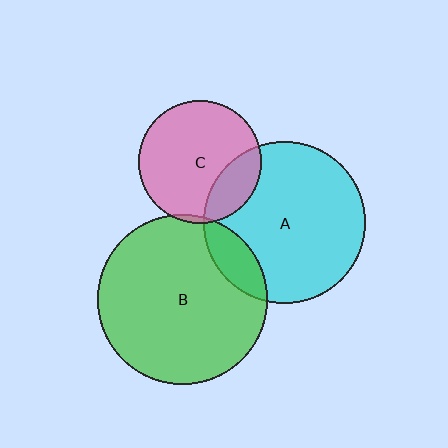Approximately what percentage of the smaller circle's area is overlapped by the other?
Approximately 20%.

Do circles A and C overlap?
Yes.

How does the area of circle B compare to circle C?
Approximately 1.9 times.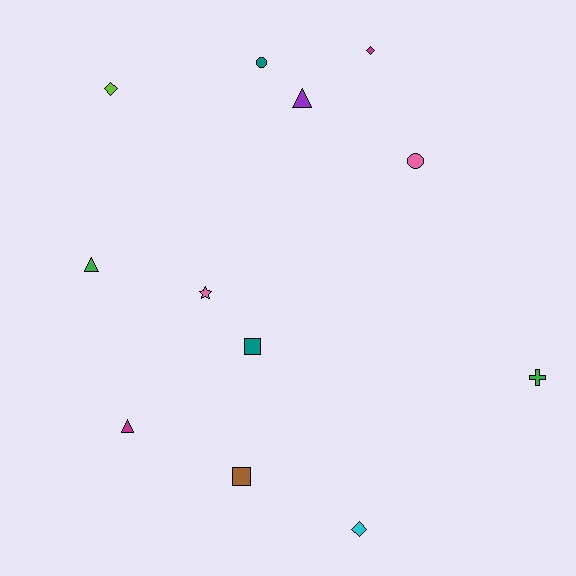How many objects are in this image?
There are 12 objects.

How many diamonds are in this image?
There are 3 diamonds.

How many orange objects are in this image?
There are no orange objects.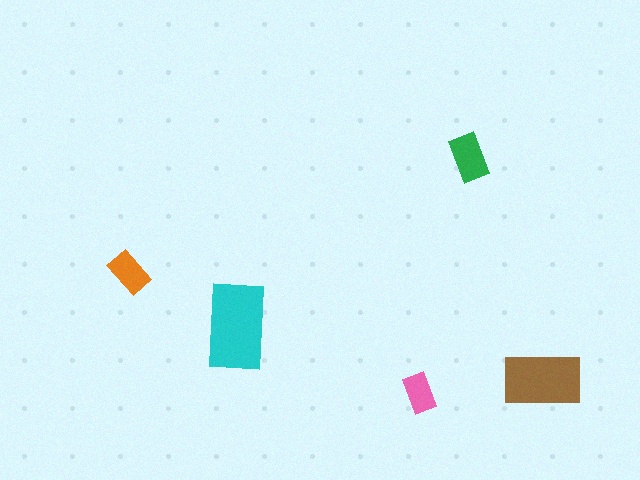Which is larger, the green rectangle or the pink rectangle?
The green one.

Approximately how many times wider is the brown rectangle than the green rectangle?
About 1.5 times wider.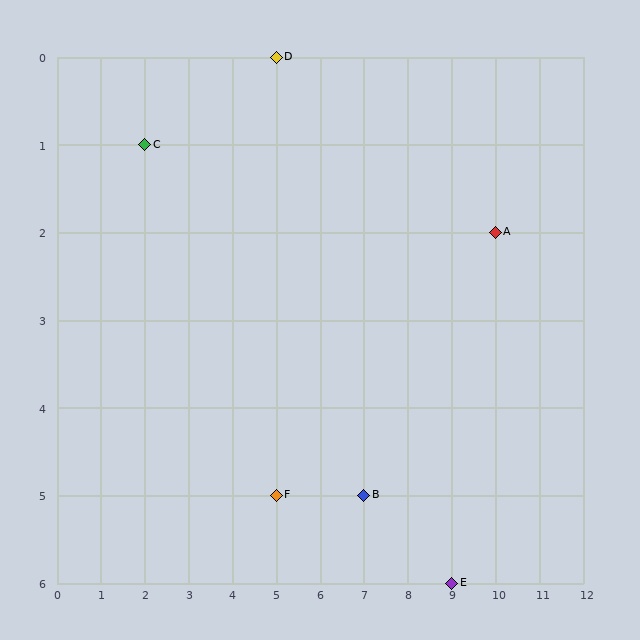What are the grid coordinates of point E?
Point E is at grid coordinates (9, 6).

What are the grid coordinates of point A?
Point A is at grid coordinates (10, 2).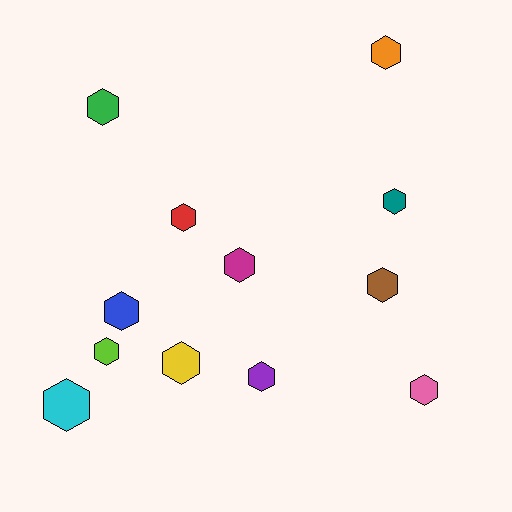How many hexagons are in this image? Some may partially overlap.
There are 12 hexagons.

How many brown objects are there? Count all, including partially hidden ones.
There is 1 brown object.